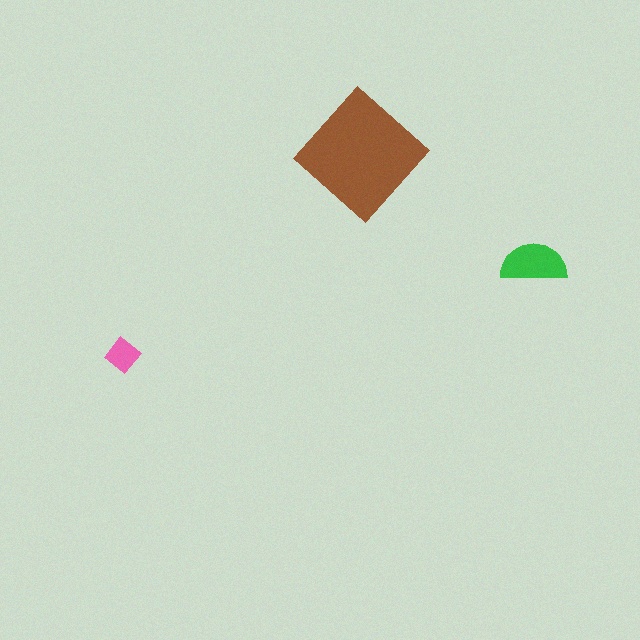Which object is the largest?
The brown diamond.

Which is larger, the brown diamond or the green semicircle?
The brown diamond.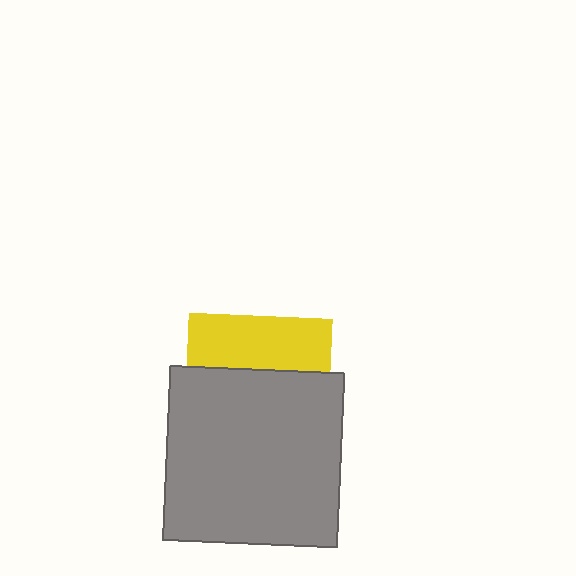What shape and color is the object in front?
The object in front is a gray square.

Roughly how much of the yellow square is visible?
A small part of it is visible (roughly 37%).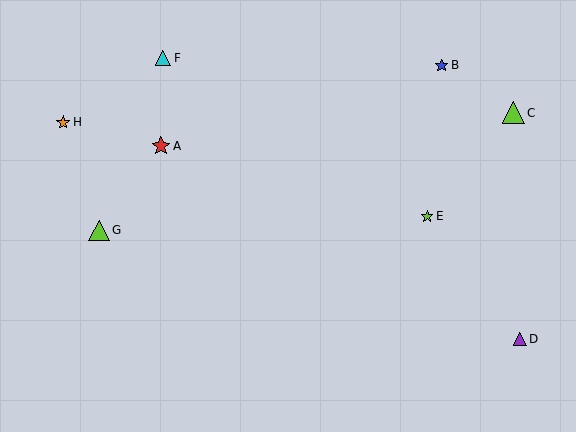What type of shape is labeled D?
Shape D is a purple triangle.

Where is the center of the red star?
The center of the red star is at (161, 146).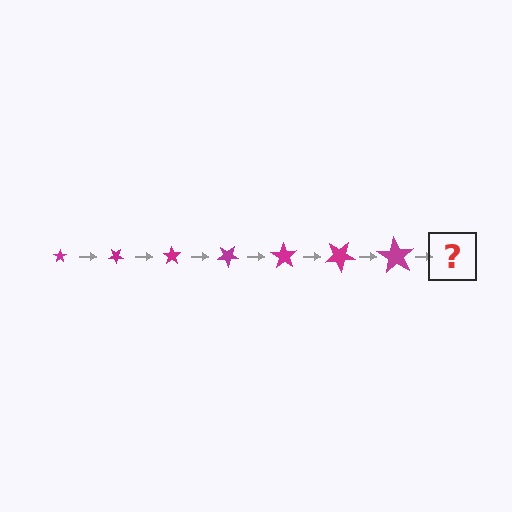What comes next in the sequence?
The next element should be a star, larger than the previous one and rotated 245 degrees from the start.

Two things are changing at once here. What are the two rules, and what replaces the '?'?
The two rules are that the star grows larger each step and it rotates 35 degrees each step. The '?' should be a star, larger than the previous one and rotated 245 degrees from the start.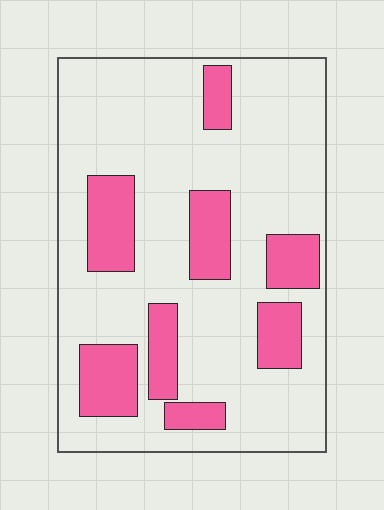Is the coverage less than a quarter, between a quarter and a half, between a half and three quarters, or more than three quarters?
Less than a quarter.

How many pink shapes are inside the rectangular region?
8.